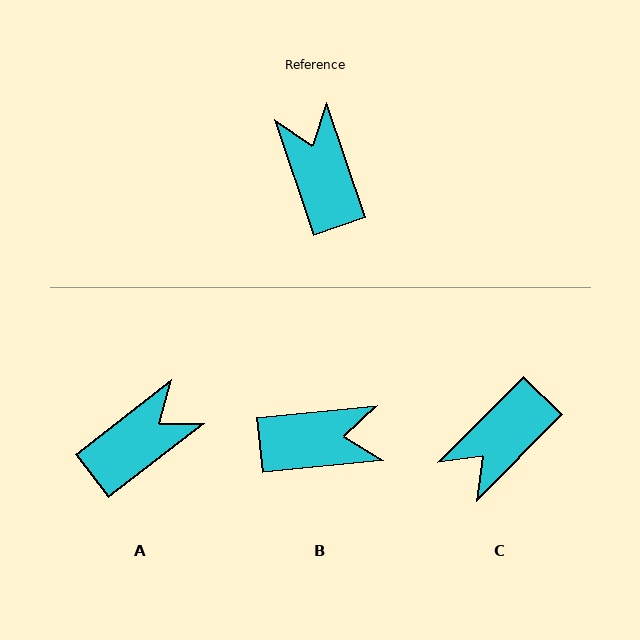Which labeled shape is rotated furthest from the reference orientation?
C, about 117 degrees away.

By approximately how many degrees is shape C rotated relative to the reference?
Approximately 117 degrees counter-clockwise.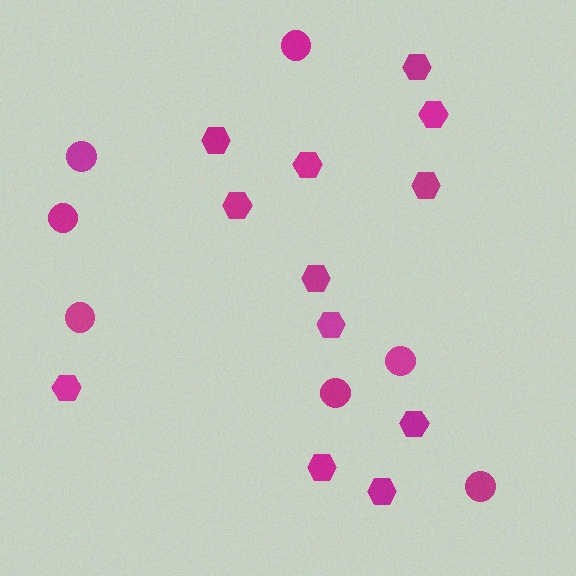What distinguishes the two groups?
There are 2 groups: one group of hexagons (12) and one group of circles (7).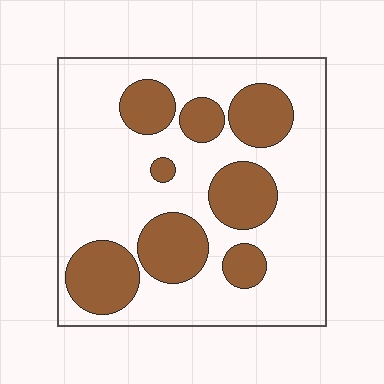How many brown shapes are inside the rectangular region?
8.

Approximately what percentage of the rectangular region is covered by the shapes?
Approximately 30%.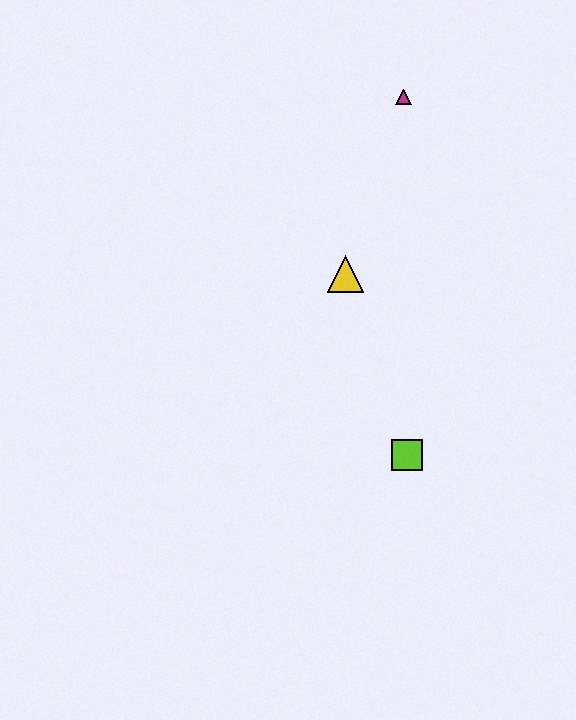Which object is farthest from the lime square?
The magenta triangle is farthest from the lime square.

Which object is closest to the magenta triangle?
The yellow triangle is closest to the magenta triangle.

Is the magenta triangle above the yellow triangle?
Yes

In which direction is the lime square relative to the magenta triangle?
The lime square is below the magenta triangle.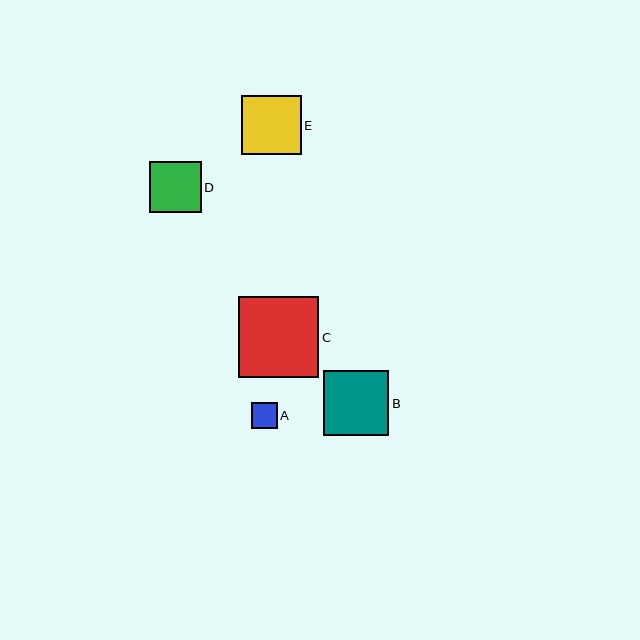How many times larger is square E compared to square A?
Square E is approximately 2.3 times the size of square A.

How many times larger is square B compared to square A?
Square B is approximately 2.5 times the size of square A.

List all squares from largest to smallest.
From largest to smallest: C, B, E, D, A.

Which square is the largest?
Square C is the largest with a size of approximately 80 pixels.